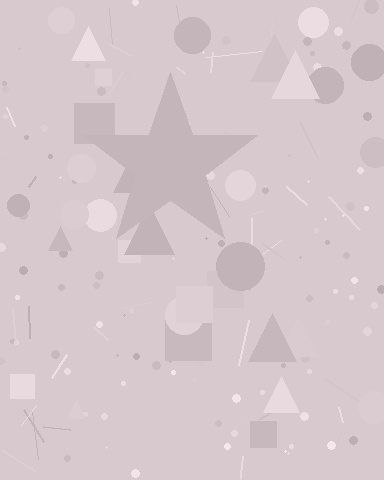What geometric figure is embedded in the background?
A star is embedded in the background.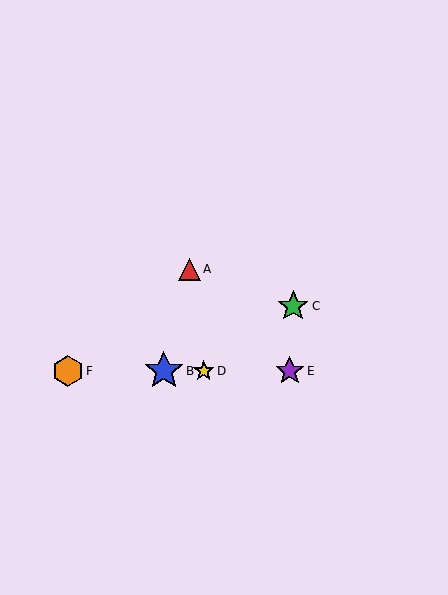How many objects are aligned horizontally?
4 objects (B, D, E, F) are aligned horizontally.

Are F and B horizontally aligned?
Yes, both are at y≈371.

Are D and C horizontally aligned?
No, D is at y≈371 and C is at y≈306.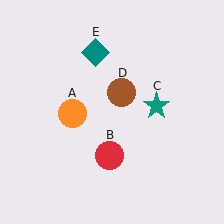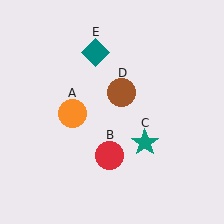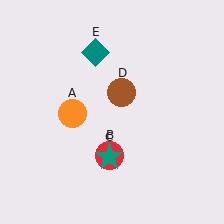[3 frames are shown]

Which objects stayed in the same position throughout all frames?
Orange circle (object A) and red circle (object B) and brown circle (object D) and teal diamond (object E) remained stationary.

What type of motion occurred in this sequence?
The teal star (object C) rotated clockwise around the center of the scene.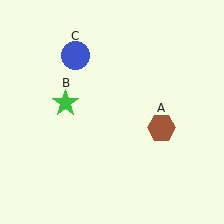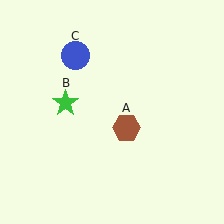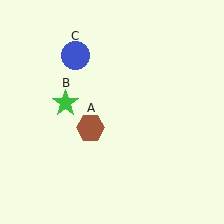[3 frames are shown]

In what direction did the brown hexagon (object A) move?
The brown hexagon (object A) moved left.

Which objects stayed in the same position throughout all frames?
Green star (object B) and blue circle (object C) remained stationary.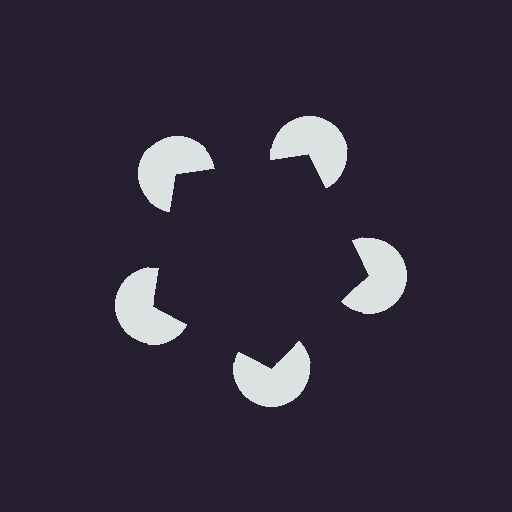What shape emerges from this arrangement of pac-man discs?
An illusory pentagon — its edges are inferred from the aligned wedge cuts in the pac-man discs, not physically drawn.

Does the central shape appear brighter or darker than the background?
It typically appears slightly darker than the background, even though no actual brightness change is drawn.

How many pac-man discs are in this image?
There are 5 — one at each vertex of the illusory pentagon.